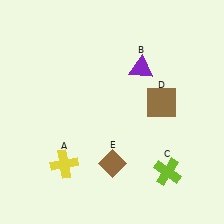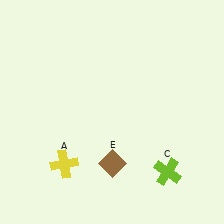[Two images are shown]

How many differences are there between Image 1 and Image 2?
There are 2 differences between the two images.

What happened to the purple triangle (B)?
The purple triangle (B) was removed in Image 2. It was in the top-right area of Image 1.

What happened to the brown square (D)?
The brown square (D) was removed in Image 2. It was in the top-right area of Image 1.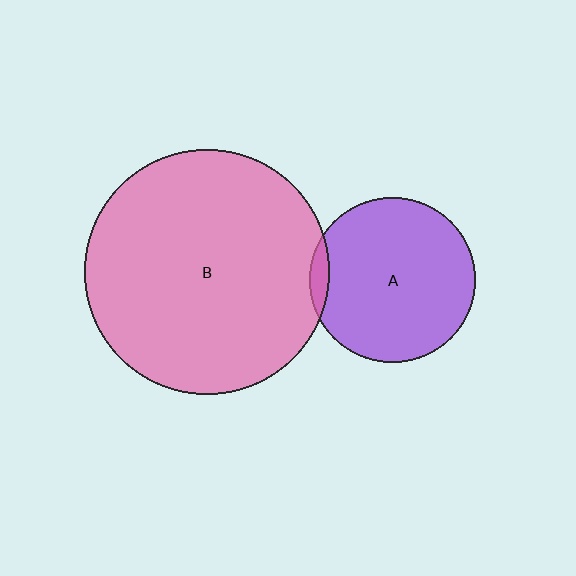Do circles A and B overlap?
Yes.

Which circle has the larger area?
Circle B (pink).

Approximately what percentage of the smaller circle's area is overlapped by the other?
Approximately 5%.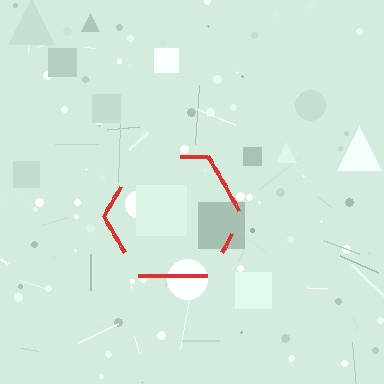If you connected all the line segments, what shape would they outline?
They would outline a hexagon.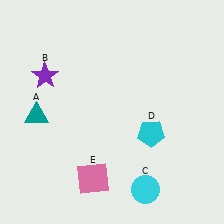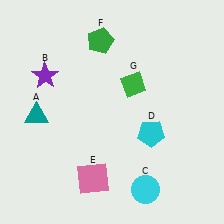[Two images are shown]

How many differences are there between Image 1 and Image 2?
There are 2 differences between the two images.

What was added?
A green pentagon (F), a green diamond (G) were added in Image 2.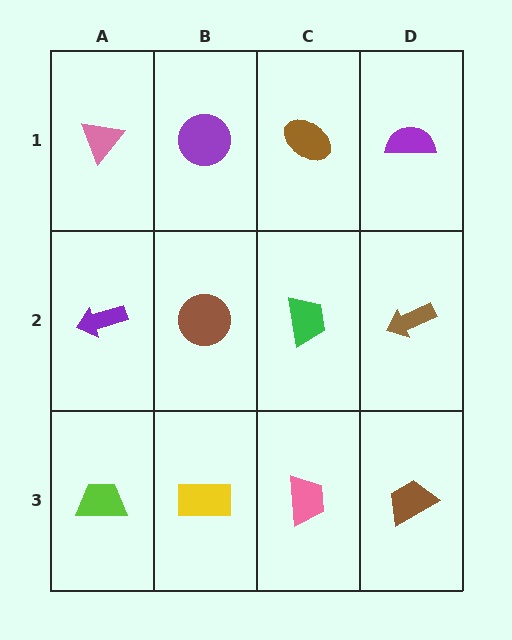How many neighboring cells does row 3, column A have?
2.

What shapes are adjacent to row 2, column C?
A brown ellipse (row 1, column C), a pink trapezoid (row 3, column C), a brown circle (row 2, column B), a brown arrow (row 2, column D).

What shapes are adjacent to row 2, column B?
A purple circle (row 1, column B), a yellow rectangle (row 3, column B), a purple arrow (row 2, column A), a green trapezoid (row 2, column C).